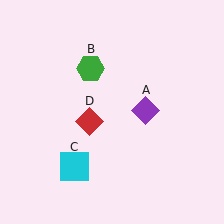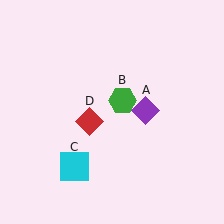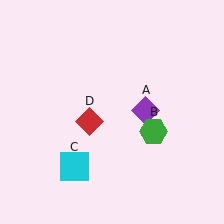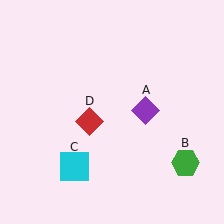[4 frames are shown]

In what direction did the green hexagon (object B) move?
The green hexagon (object B) moved down and to the right.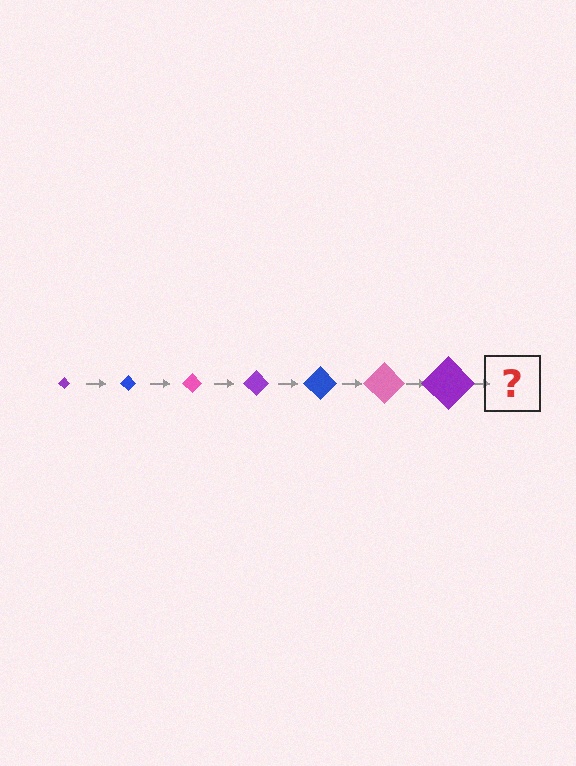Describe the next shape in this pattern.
It should be a blue diamond, larger than the previous one.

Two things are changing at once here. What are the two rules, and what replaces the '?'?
The two rules are that the diamond grows larger each step and the color cycles through purple, blue, and pink. The '?' should be a blue diamond, larger than the previous one.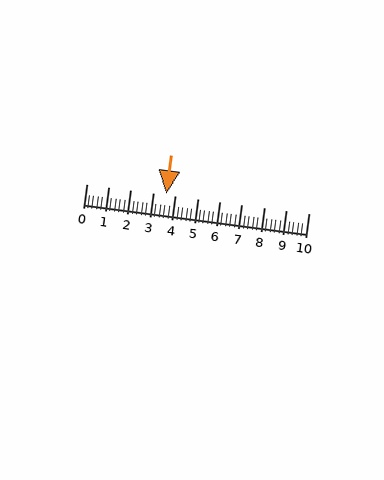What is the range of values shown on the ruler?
The ruler shows values from 0 to 10.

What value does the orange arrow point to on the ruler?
The orange arrow points to approximately 3.6.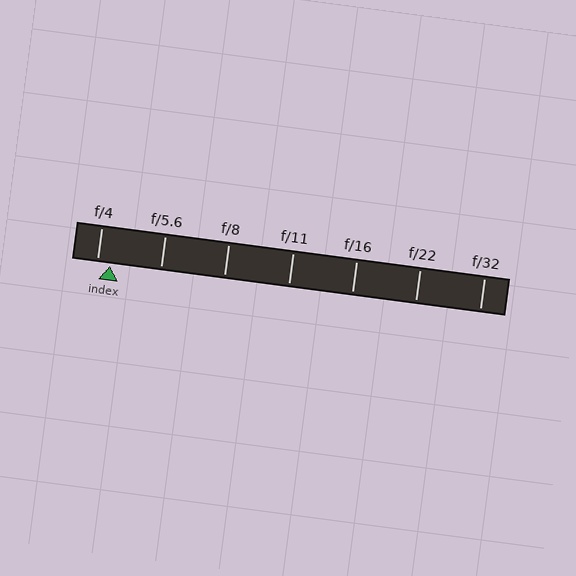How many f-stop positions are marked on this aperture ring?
There are 7 f-stop positions marked.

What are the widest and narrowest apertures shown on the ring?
The widest aperture shown is f/4 and the narrowest is f/32.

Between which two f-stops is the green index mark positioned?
The index mark is between f/4 and f/5.6.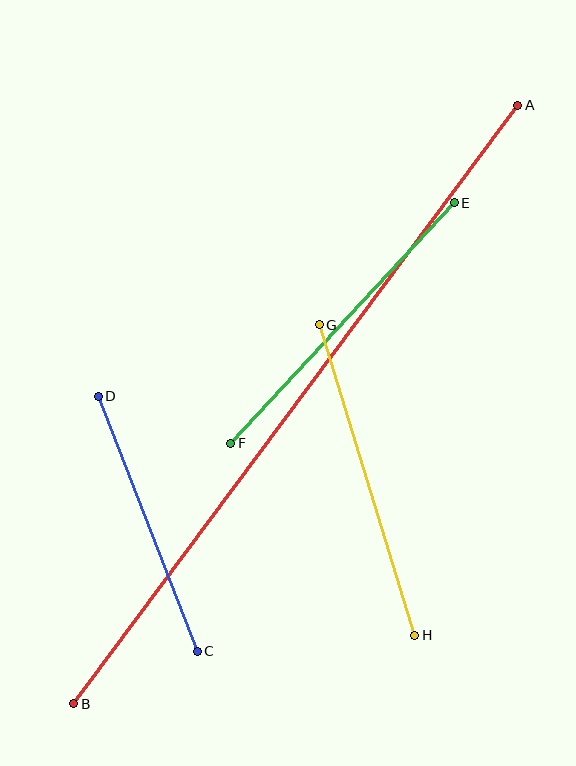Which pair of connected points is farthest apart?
Points A and B are farthest apart.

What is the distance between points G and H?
The distance is approximately 325 pixels.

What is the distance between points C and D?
The distance is approximately 273 pixels.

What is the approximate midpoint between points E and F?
The midpoint is at approximately (342, 323) pixels.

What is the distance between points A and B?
The distance is approximately 745 pixels.